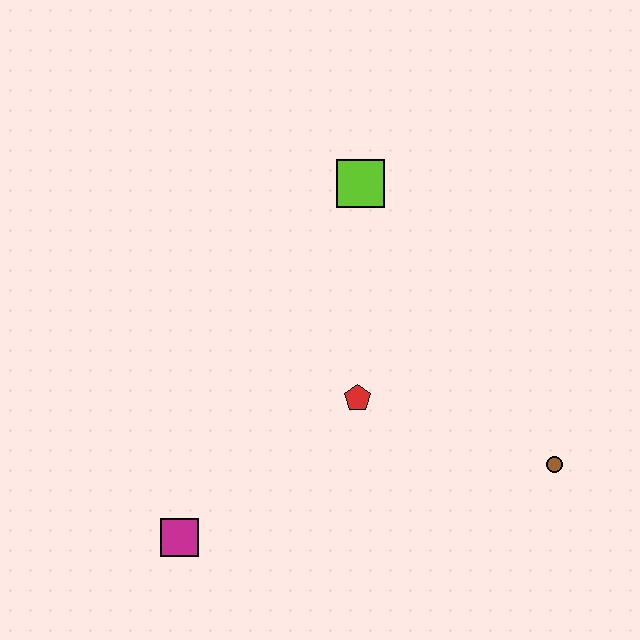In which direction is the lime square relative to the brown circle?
The lime square is above the brown circle.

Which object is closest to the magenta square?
The red pentagon is closest to the magenta square.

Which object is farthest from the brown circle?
The magenta square is farthest from the brown circle.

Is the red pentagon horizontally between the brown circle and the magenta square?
Yes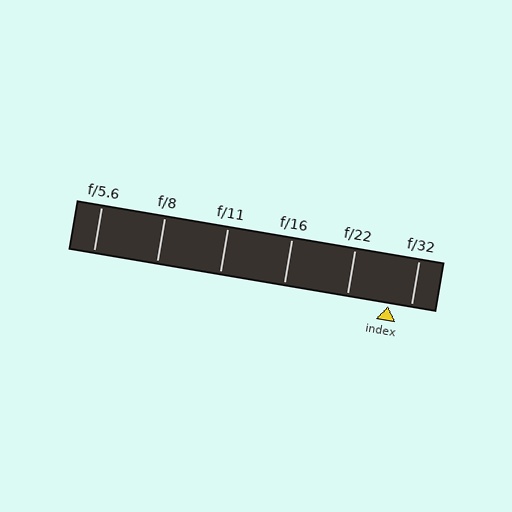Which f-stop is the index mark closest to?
The index mark is closest to f/32.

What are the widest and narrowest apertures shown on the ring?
The widest aperture shown is f/5.6 and the narrowest is f/32.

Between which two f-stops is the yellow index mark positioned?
The index mark is between f/22 and f/32.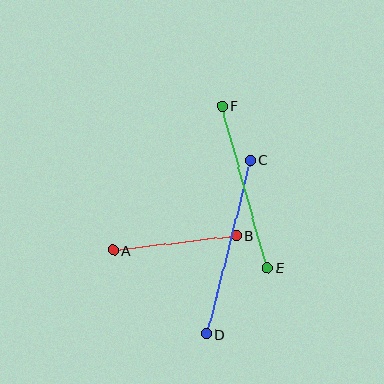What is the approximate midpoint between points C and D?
The midpoint is at approximately (228, 247) pixels.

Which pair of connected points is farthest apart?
Points C and D are farthest apart.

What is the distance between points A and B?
The distance is approximately 125 pixels.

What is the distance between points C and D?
The distance is approximately 179 pixels.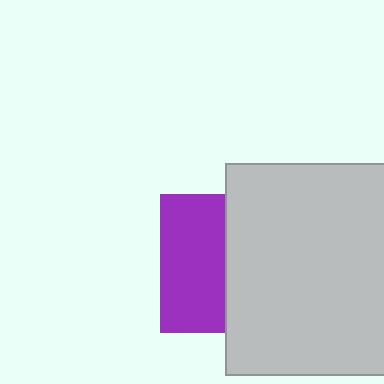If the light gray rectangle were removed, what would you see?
You would see the complete purple square.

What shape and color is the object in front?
The object in front is a light gray rectangle.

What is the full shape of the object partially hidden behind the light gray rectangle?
The partially hidden object is a purple square.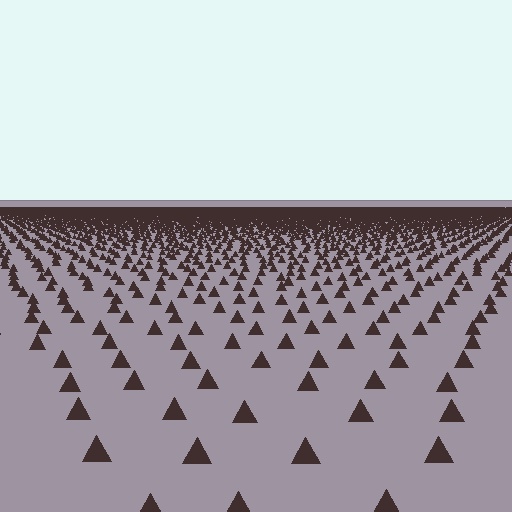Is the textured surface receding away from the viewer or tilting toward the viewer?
The surface is receding away from the viewer. Texture elements get smaller and denser toward the top.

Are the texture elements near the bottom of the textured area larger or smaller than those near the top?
Larger. Near the bottom, elements are closer to the viewer and appear at a bigger on-screen size.